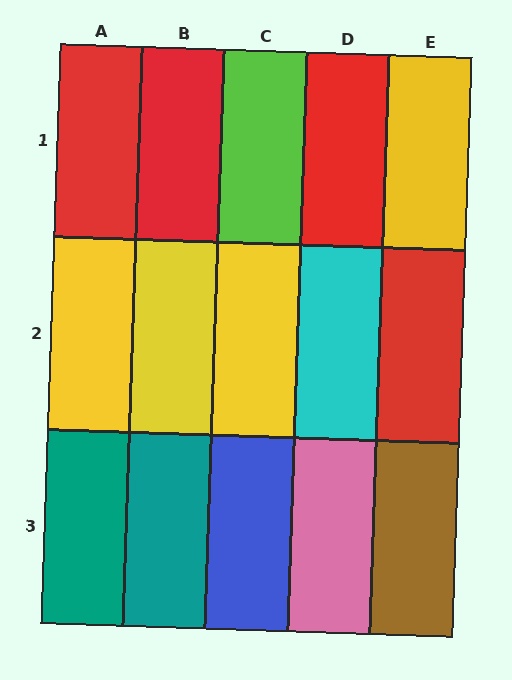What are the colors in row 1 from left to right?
Red, red, lime, red, yellow.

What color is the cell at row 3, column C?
Blue.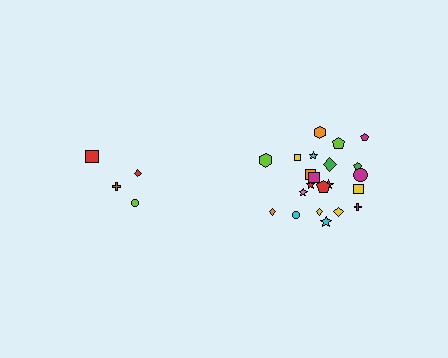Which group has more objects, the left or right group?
The right group.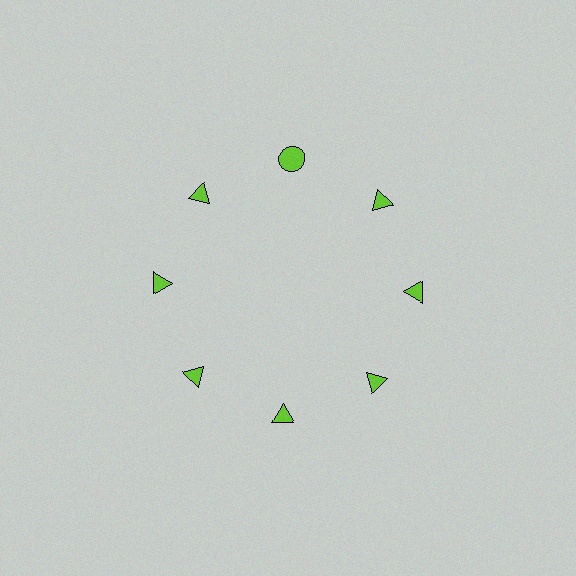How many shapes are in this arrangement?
There are 8 shapes arranged in a ring pattern.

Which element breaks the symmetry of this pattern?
The lime circle at roughly the 12 o'clock position breaks the symmetry. All other shapes are lime triangles.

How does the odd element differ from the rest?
It has a different shape: circle instead of triangle.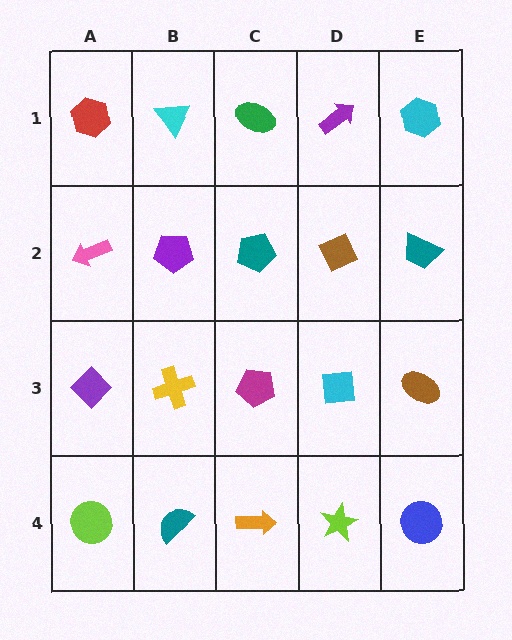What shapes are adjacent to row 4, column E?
A brown ellipse (row 3, column E), a lime star (row 4, column D).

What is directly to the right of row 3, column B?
A magenta pentagon.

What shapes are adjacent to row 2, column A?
A red hexagon (row 1, column A), a purple diamond (row 3, column A), a purple pentagon (row 2, column B).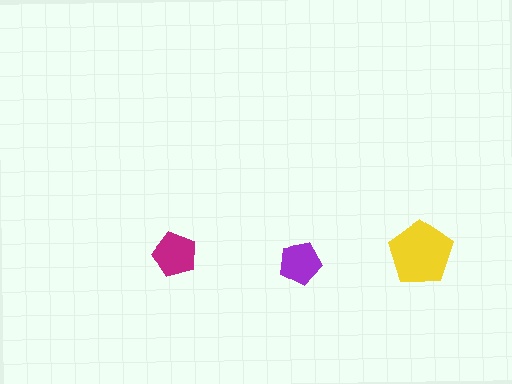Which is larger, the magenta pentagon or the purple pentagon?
The magenta one.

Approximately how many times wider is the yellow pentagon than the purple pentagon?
About 1.5 times wider.